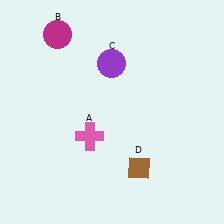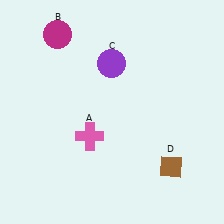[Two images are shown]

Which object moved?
The brown diamond (D) moved right.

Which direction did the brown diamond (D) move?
The brown diamond (D) moved right.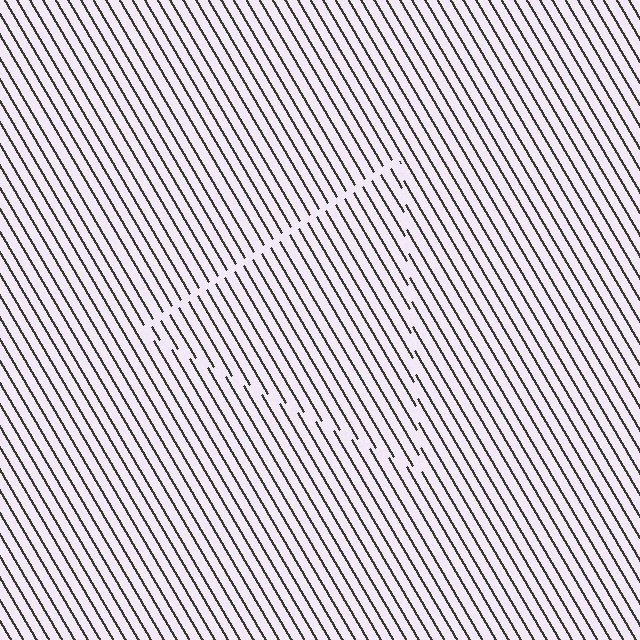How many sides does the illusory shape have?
3 sides — the line-ends trace a triangle.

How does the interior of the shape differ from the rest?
The interior of the shape contains the same grating, shifted by half a period — the contour is defined by the phase discontinuity where line-ends from the inner and outer gratings abut.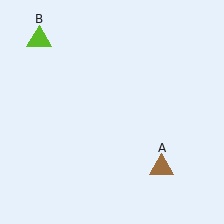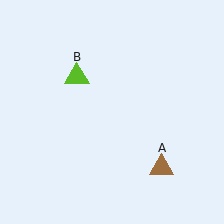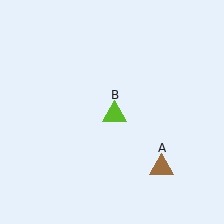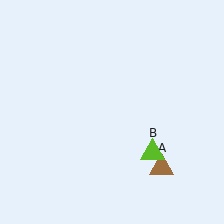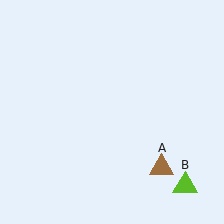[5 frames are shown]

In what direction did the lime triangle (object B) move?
The lime triangle (object B) moved down and to the right.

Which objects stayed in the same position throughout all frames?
Brown triangle (object A) remained stationary.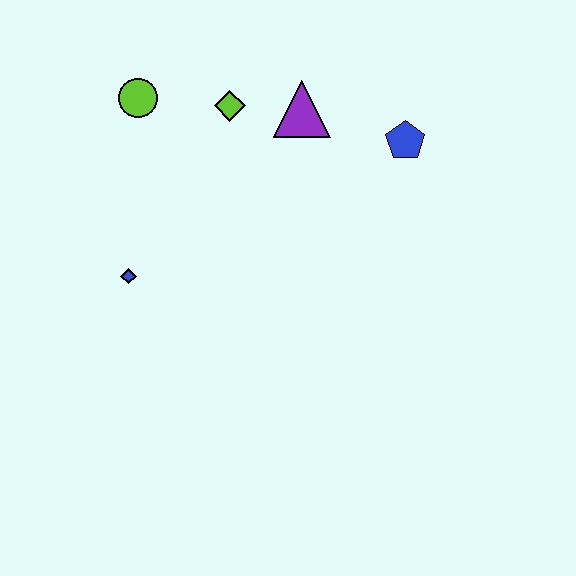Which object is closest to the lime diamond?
The purple triangle is closest to the lime diamond.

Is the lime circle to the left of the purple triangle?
Yes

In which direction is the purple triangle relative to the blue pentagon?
The purple triangle is to the left of the blue pentagon.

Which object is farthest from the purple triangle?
The blue diamond is farthest from the purple triangle.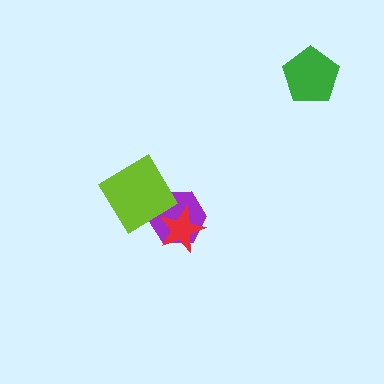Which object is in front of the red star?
The lime diamond is in front of the red star.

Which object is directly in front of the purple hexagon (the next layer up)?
The red star is directly in front of the purple hexagon.